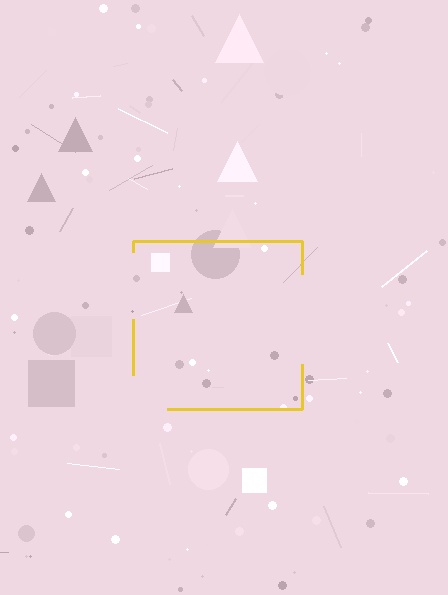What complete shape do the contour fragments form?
The contour fragments form a square.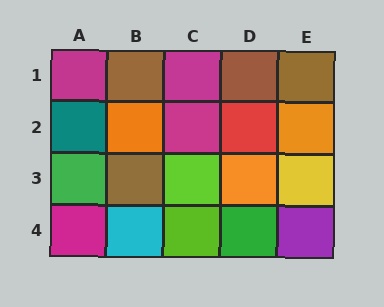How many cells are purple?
1 cell is purple.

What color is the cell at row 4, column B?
Cyan.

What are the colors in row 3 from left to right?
Green, brown, lime, orange, yellow.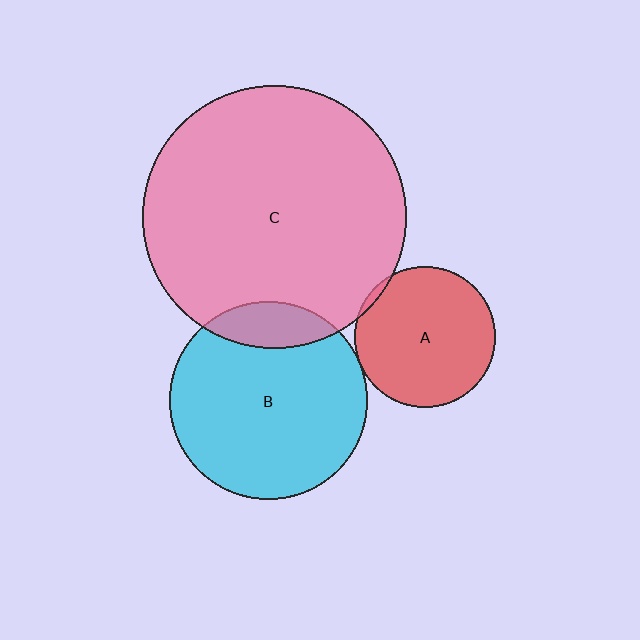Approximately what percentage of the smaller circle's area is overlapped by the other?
Approximately 15%.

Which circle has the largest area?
Circle C (pink).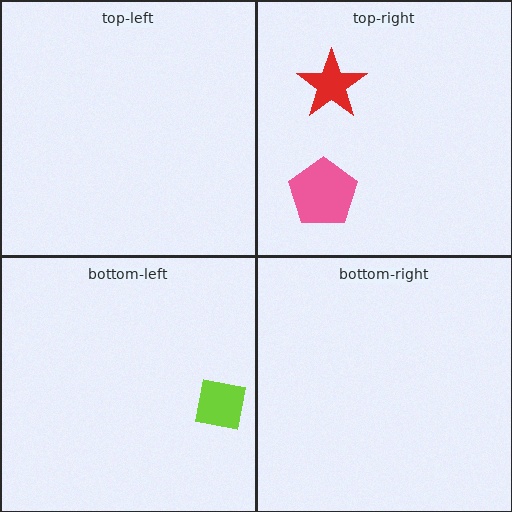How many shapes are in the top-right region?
2.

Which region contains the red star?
The top-right region.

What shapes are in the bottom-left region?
The lime square.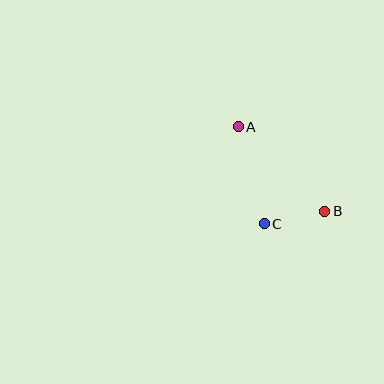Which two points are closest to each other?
Points B and C are closest to each other.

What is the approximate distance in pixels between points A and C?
The distance between A and C is approximately 100 pixels.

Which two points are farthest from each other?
Points A and B are farthest from each other.